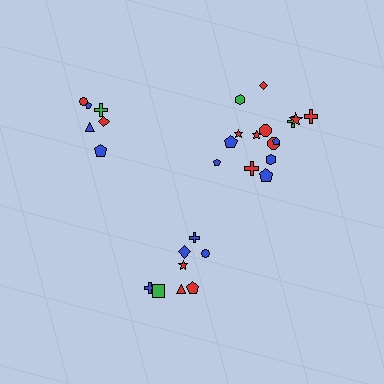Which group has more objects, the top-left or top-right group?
The top-right group.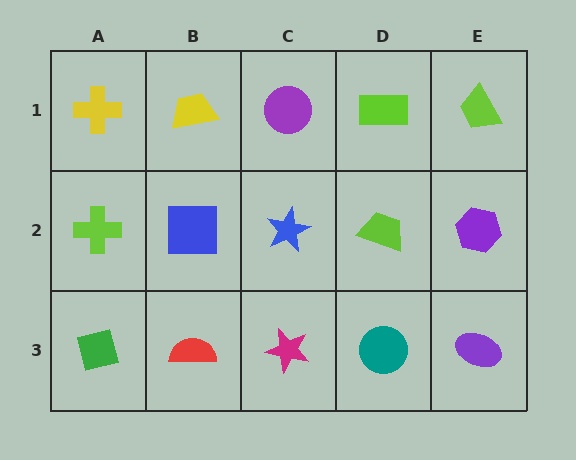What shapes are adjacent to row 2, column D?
A lime rectangle (row 1, column D), a teal circle (row 3, column D), a blue star (row 2, column C), a purple hexagon (row 2, column E).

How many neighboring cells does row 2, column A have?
3.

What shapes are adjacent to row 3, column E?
A purple hexagon (row 2, column E), a teal circle (row 3, column D).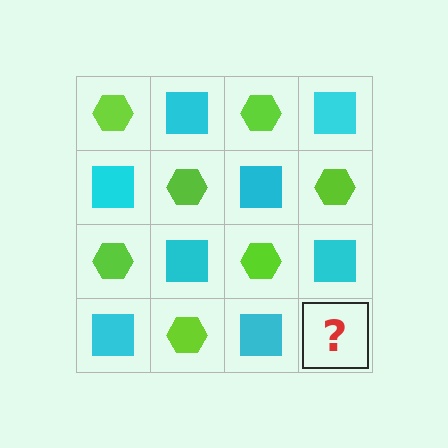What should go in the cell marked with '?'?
The missing cell should contain a lime hexagon.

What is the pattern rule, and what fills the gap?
The rule is that it alternates lime hexagon and cyan square in a checkerboard pattern. The gap should be filled with a lime hexagon.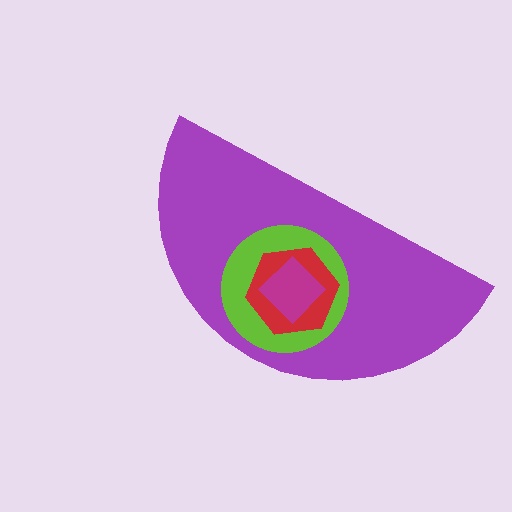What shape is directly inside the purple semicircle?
The lime circle.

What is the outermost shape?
The purple semicircle.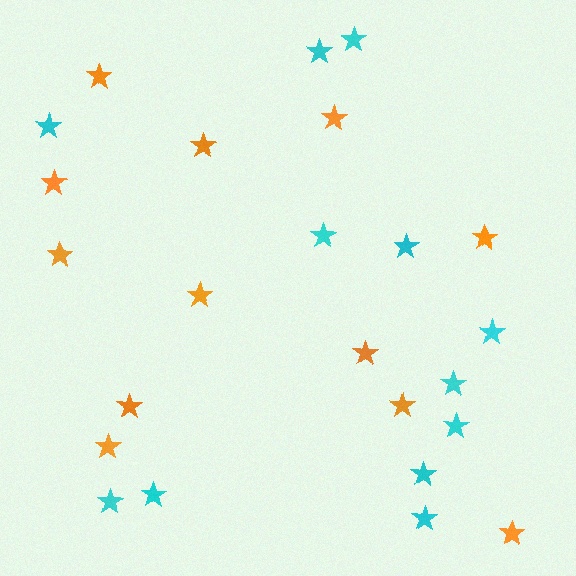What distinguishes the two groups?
There are 2 groups: one group of orange stars (12) and one group of cyan stars (12).